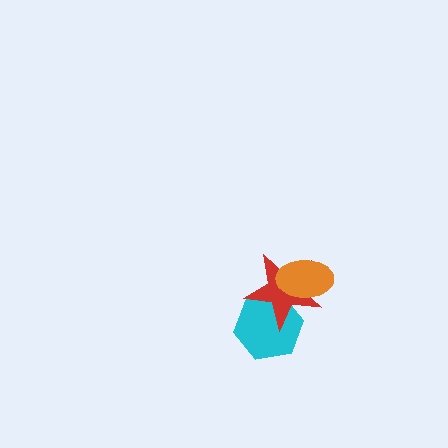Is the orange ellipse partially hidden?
No, no other shape covers it.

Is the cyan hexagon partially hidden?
Yes, it is partially covered by another shape.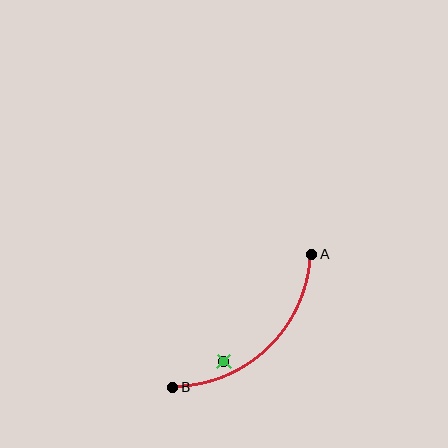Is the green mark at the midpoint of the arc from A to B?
No — the green mark does not lie on the arc at all. It sits slightly inside the curve.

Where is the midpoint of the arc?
The arc midpoint is the point on the curve farthest from the straight line joining A and B. It sits below and to the right of that line.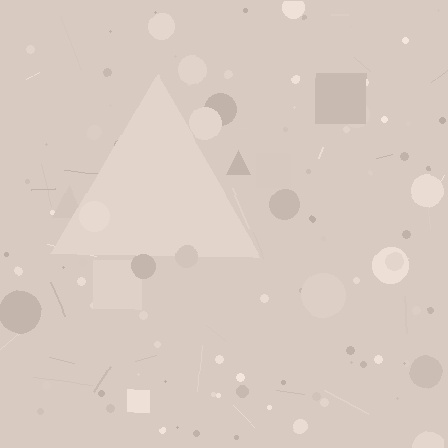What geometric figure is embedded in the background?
A triangle is embedded in the background.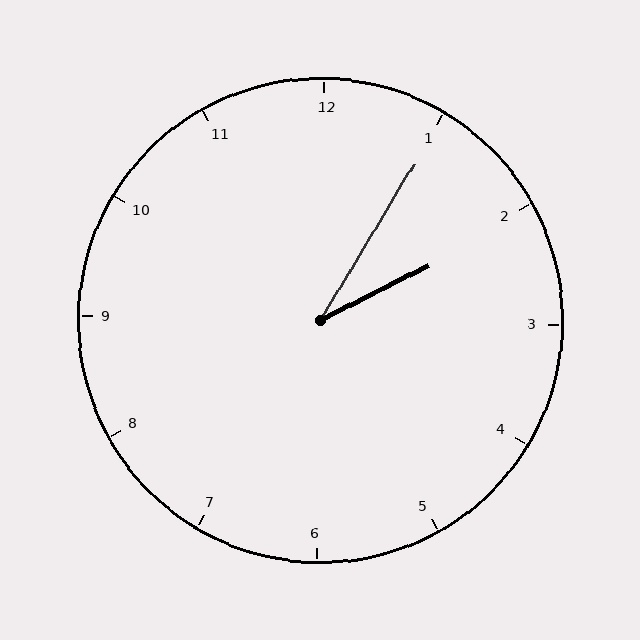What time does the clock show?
2:05.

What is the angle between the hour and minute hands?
Approximately 32 degrees.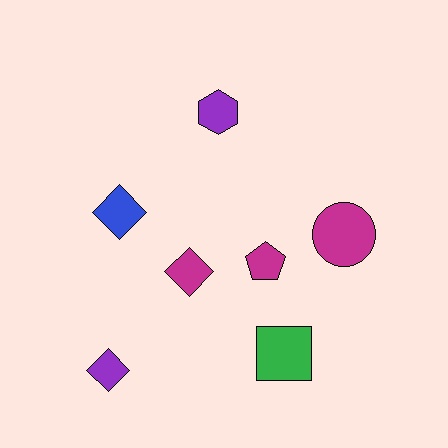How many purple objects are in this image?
There are 2 purple objects.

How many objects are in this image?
There are 7 objects.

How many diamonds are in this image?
There are 3 diamonds.